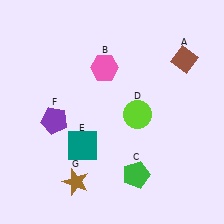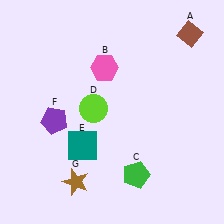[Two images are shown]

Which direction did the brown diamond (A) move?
The brown diamond (A) moved up.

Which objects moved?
The objects that moved are: the brown diamond (A), the lime circle (D).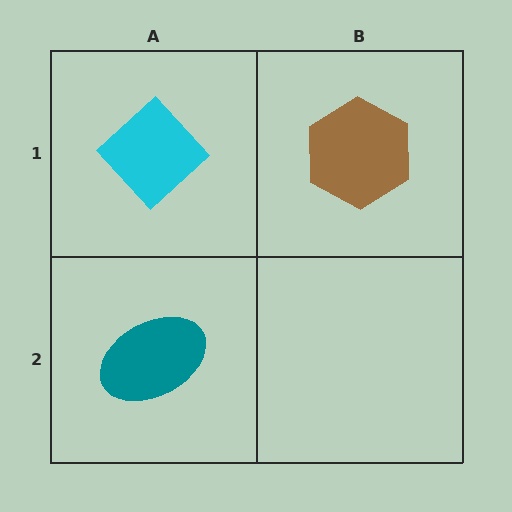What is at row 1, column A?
A cyan diamond.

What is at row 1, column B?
A brown hexagon.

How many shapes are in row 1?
2 shapes.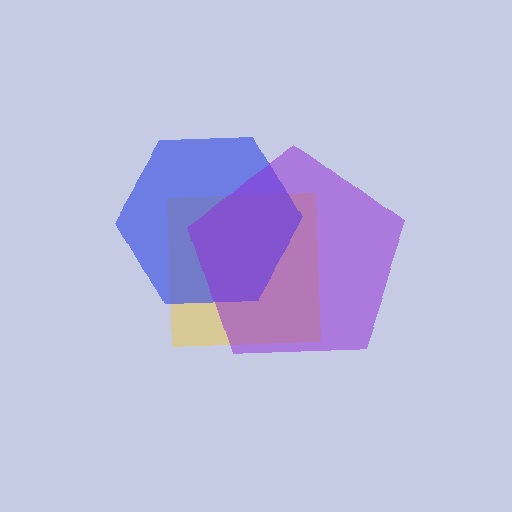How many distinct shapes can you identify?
There are 3 distinct shapes: a yellow square, a blue hexagon, a purple pentagon.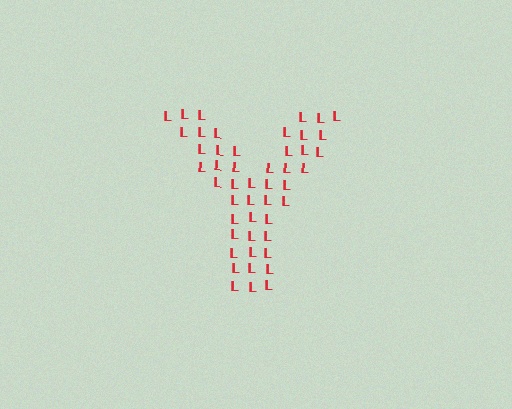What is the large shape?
The large shape is the letter Y.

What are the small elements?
The small elements are letter L's.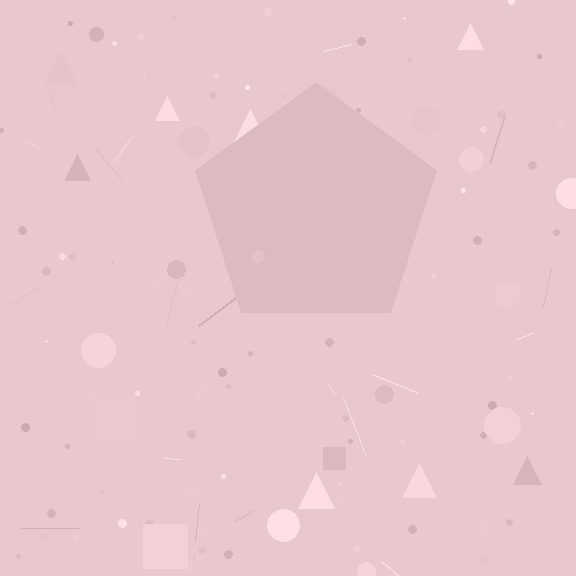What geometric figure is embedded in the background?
A pentagon is embedded in the background.